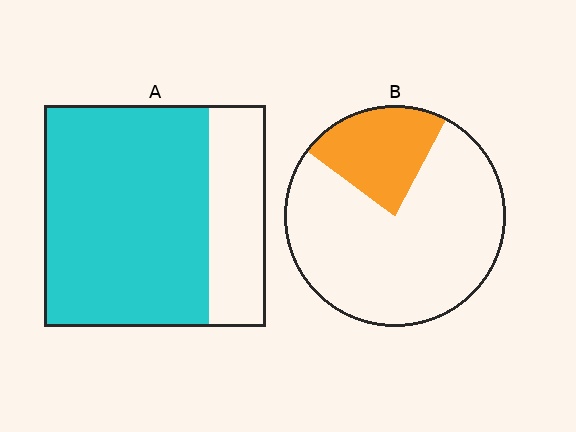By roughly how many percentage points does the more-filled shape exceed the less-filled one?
By roughly 50 percentage points (A over B).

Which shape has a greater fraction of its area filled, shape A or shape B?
Shape A.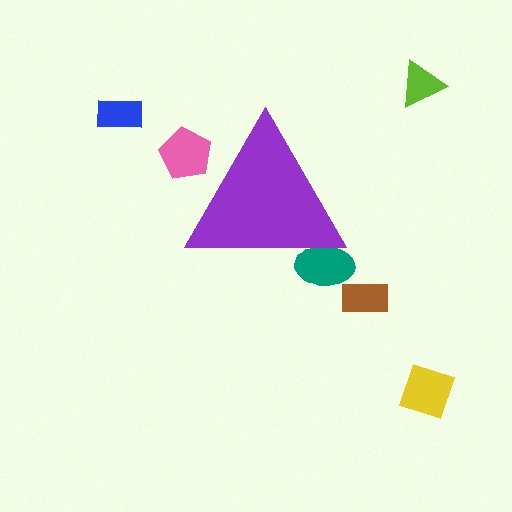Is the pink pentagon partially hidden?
Yes, the pink pentagon is partially hidden behind the purple triangle.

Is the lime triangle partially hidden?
No, the lime triangle is fully visible.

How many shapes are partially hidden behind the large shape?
2 shapes are partially hidden.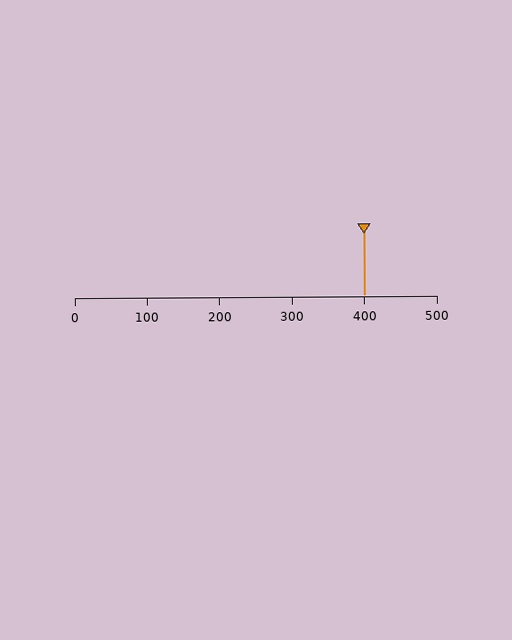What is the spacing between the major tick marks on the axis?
The major ticks are spaced 100 apart.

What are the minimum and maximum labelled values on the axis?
The axis runs from 0 to 500.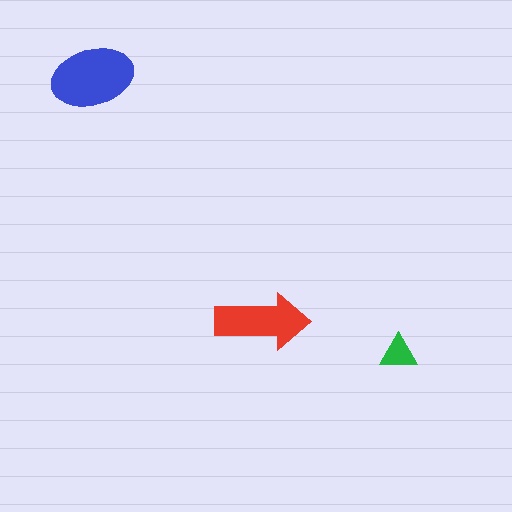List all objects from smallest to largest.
The green triangle, the red arrow, the blue ellipse.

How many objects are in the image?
There are 3 objects in the image.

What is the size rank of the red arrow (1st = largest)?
2nd.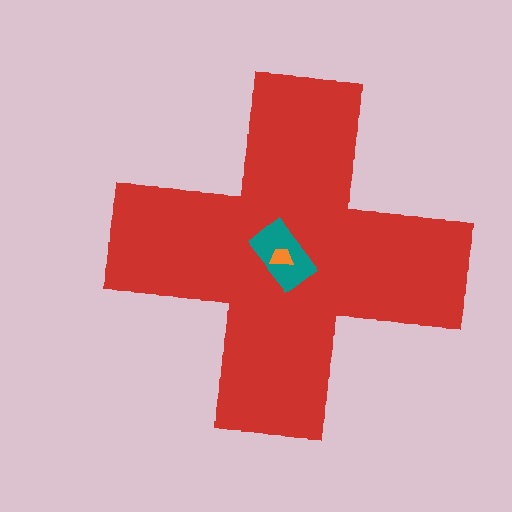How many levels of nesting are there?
3.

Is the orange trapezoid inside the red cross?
Yes.